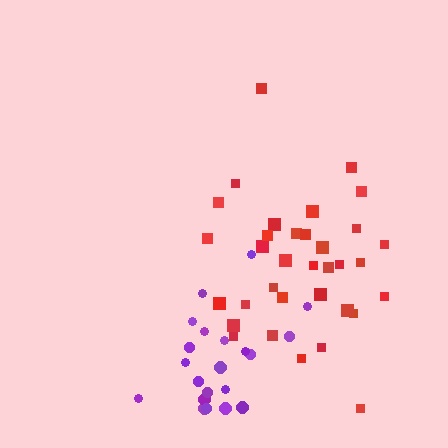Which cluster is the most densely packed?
Purple.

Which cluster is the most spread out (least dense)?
Red.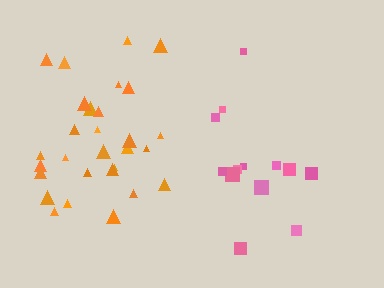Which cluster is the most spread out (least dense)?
Pink.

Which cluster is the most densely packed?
Orange.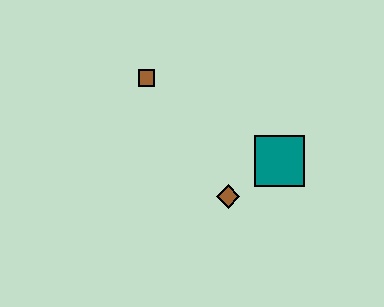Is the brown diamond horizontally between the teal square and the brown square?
Yes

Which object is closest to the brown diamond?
The teal square is closest to the brown diamond.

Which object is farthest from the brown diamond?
The brown square is farthest from the brown diamond.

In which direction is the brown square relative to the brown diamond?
The brown square is above the brown diamond.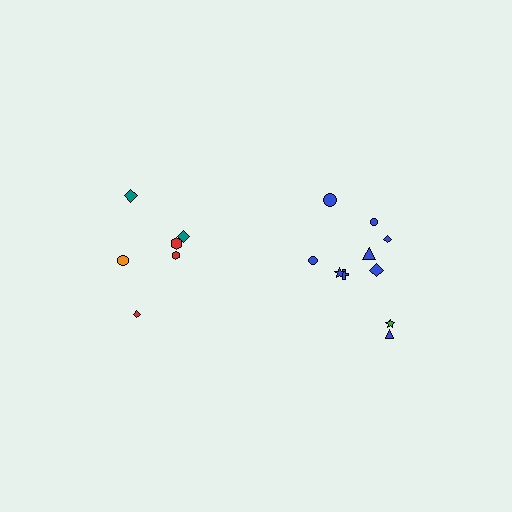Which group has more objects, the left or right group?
The right group.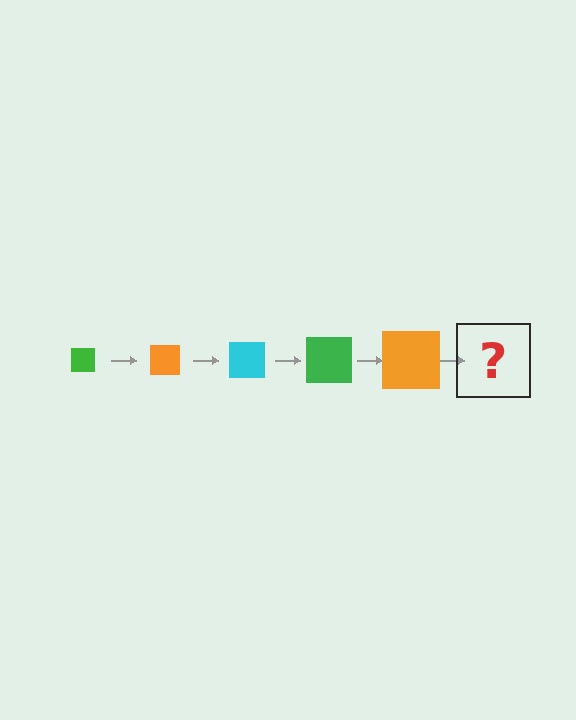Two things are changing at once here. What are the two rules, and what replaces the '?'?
The two rules are that the square grows larger each step and the color cycles through green, orange, and cyan. The '?' should be a cyan square, larger than the previous one.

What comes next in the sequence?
The next element should be a cyan square, larger than the previous one.